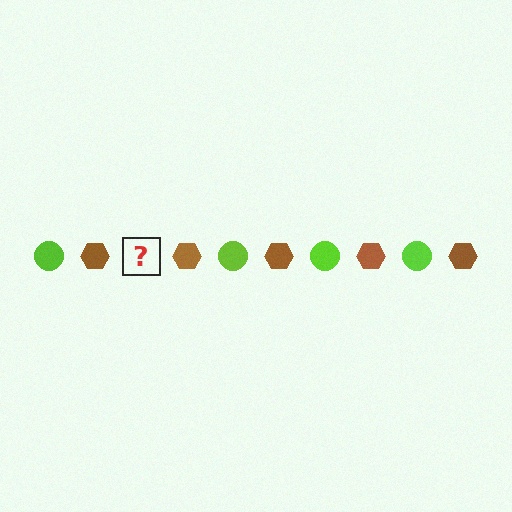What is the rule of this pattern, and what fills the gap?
The rule is that the pattern alternates between lime circle and brown hexagon. The gap should be filled with a lime circle.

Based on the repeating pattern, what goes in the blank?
The blank should be a lime circle.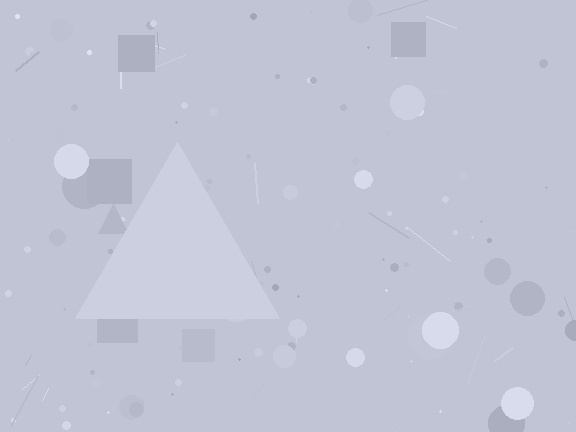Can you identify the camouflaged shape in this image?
The camouflaged shape is a triangle.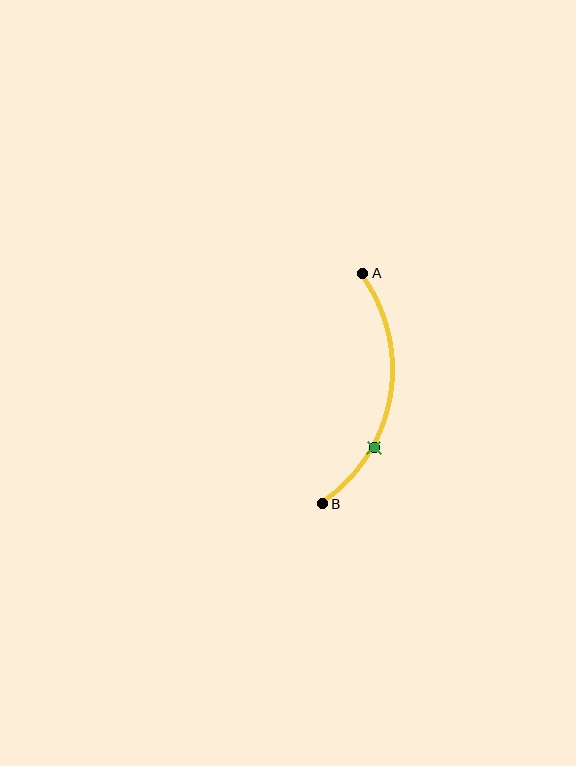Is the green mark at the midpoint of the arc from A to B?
No. The green mark lies on the arc but is closer to endpoint B. The arc midpoint would be at the point on the curve equidistant along the arc from both A and B.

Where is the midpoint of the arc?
The arc midpoint is the point on the curve farthest from the straight line joining A and B. It sits to the right of that line.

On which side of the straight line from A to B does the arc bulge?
The arc bulges to the right of the straight line connecting A and B.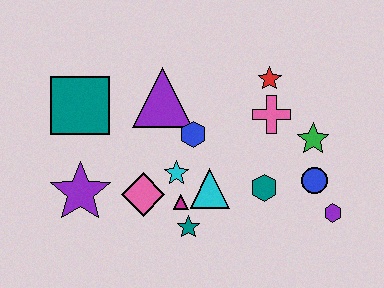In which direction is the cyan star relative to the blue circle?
The cyan star is to the left of the blue circle.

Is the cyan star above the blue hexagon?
No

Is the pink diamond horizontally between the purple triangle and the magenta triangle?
No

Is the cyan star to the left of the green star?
Yes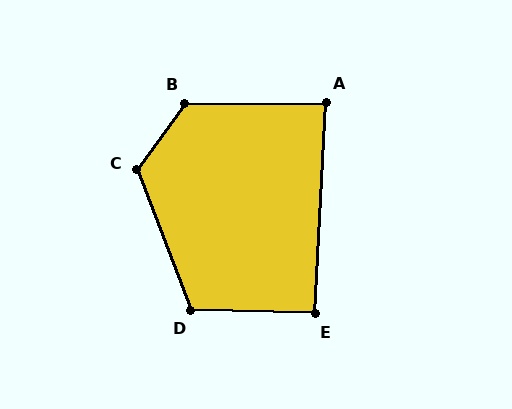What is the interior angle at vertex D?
Approximately 113 degrees (obtuse).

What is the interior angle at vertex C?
Approximately 123 degrees (obtuse).